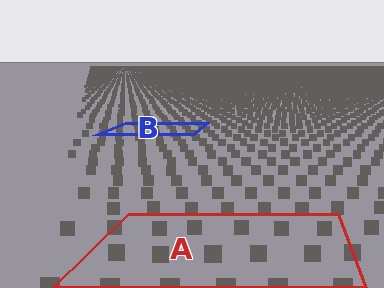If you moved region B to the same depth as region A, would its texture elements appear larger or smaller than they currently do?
They would appear larger. At a closer depth, the same texture elements are projected at a bigger on-screen size.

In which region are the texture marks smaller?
The texture marks are smaller in region B, because it is farther away.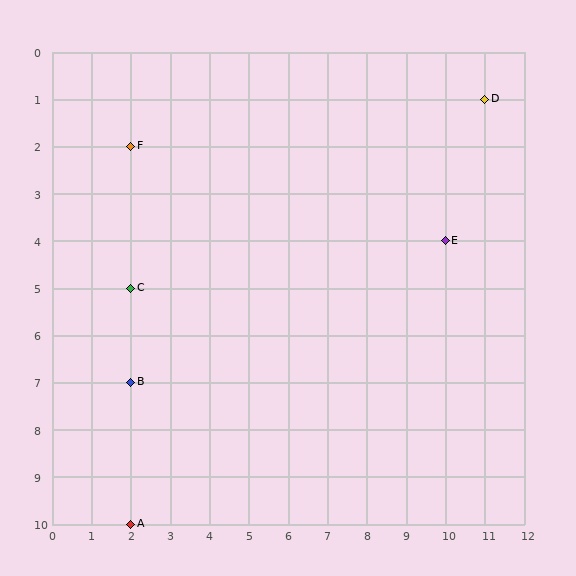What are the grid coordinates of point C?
Point C is at grid coordinates (2, 5).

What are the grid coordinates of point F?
Point F is at grid coordinates (2, 2).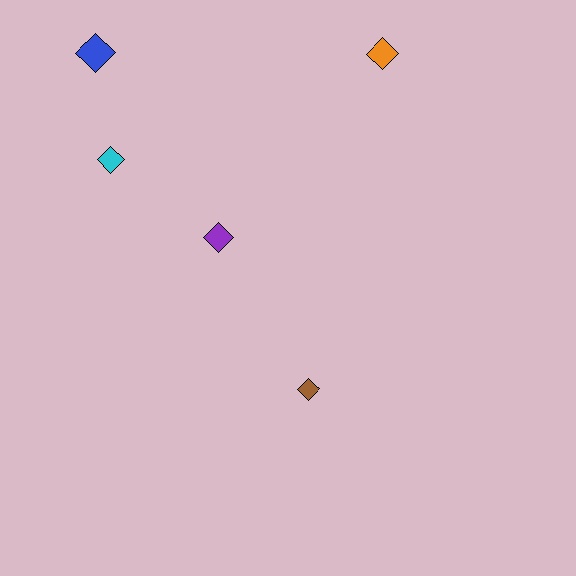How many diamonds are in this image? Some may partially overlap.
There are 5 diamonds.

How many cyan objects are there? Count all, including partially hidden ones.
There is 1 cyan object.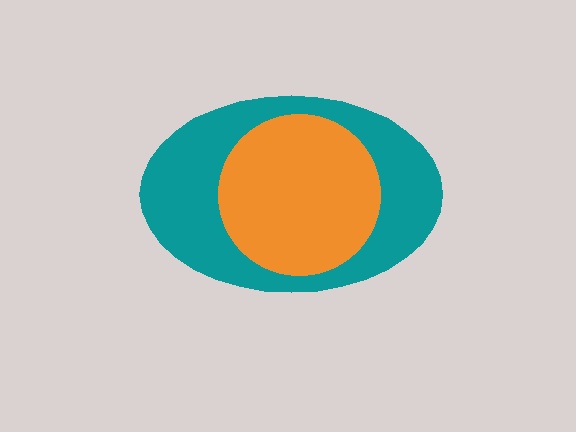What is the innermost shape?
The orange circle.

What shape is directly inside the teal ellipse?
The orange circle.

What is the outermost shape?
The teal ellipse.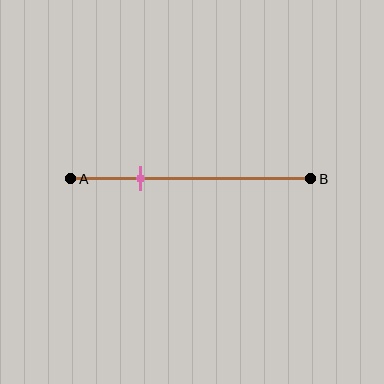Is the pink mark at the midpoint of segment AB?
No, the mark is at about 30% from A, not at the 50% midpoint.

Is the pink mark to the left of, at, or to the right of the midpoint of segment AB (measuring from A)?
The pink mark is to the left of the midpoint of segment AB.